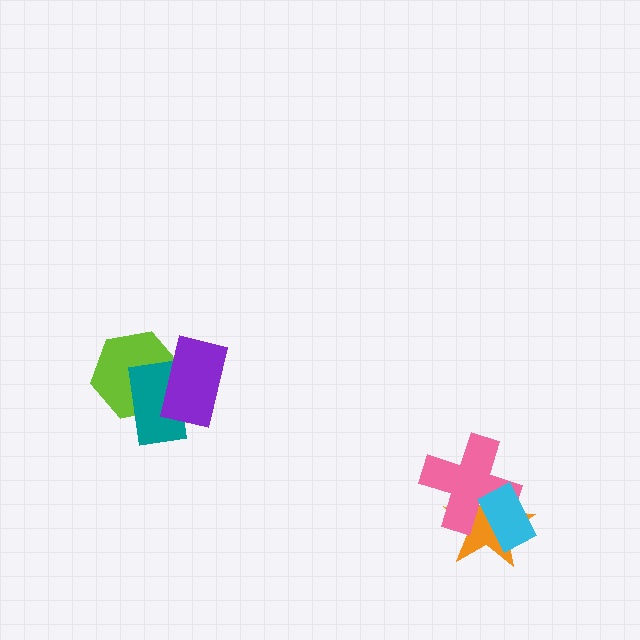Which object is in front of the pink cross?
The cyan rectangle is in front of the pink cross.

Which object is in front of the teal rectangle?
The purple rectangle is in front of the teal rectangle.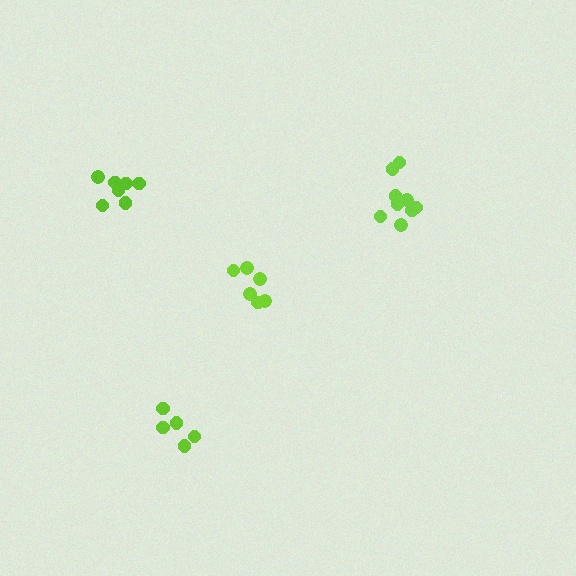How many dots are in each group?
Group 1: 10 dots, Group 2: 7 dots, Group 3: 6 dots, Group 4: 5 dots (28 total).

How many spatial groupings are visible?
There are 4 spatial groupings.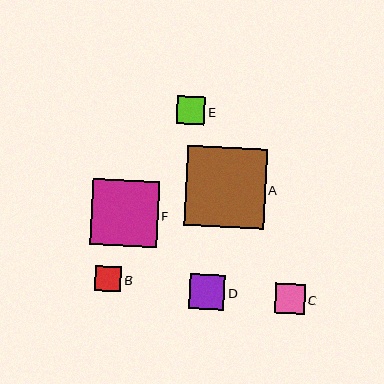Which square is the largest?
Square A is the largest with a size of approximately 80 pixels.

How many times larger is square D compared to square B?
Square D is approximately 1.4 times the size of square B.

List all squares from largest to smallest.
From largest to smallest: A, F, D, C, E, B.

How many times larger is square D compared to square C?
Square D is approximately 1.2 times the size of square C.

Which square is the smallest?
Square B is the smallest with a size of approximately 26 pixels.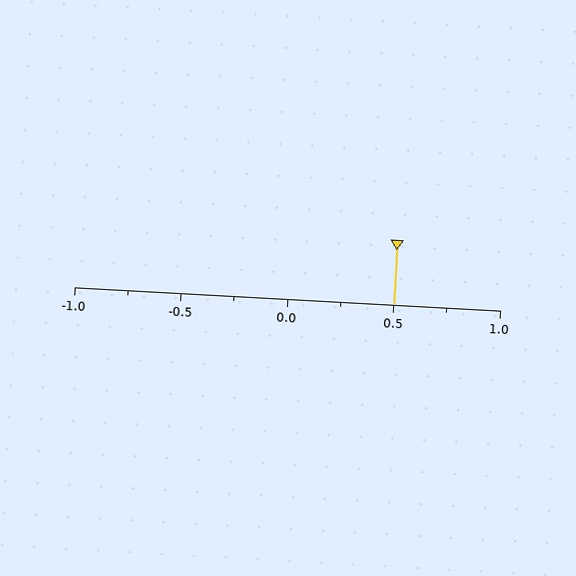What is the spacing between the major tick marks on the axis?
The major ticks are spaced 0.5 apart.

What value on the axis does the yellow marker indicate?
The marker indicates approximately 0.5.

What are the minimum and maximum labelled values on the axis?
The axis runs from -1.0 to 1.0.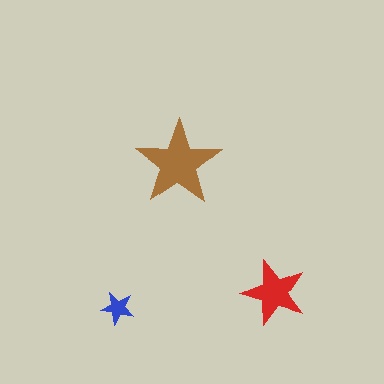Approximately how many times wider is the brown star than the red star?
About 1.5 times wider.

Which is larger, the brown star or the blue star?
The brown one.